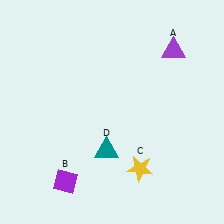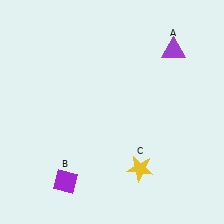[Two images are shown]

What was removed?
The teal triangle (D) was removed in Image 2.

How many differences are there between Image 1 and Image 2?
There is 1 difference between the two images.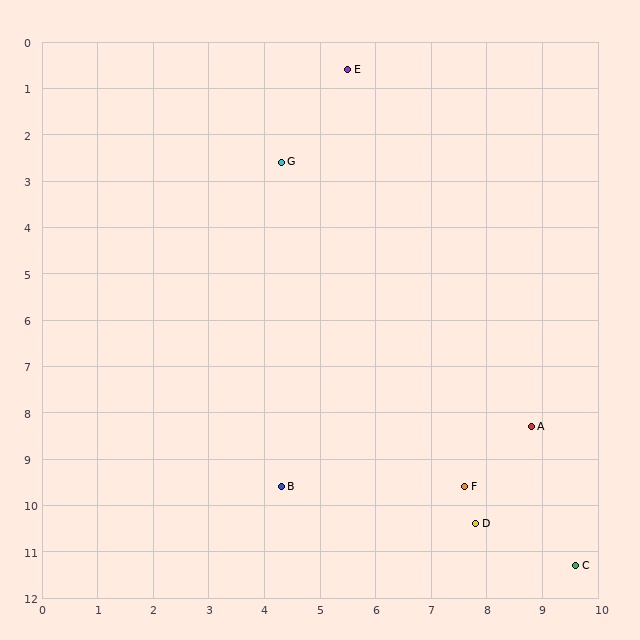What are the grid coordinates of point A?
Point A is at approximately (8.8, 8.3).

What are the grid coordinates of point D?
Point D is at approximately (7.8, 10.4).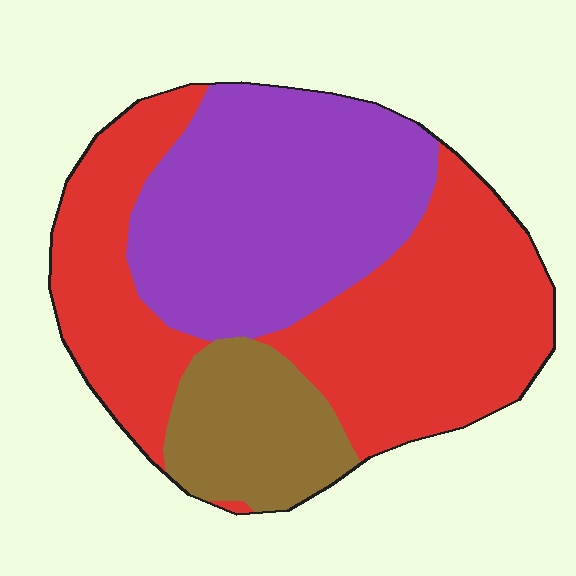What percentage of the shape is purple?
Purple covers roughly 35% of the shape.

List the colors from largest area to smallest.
From largest to smallest: red, purple, brown.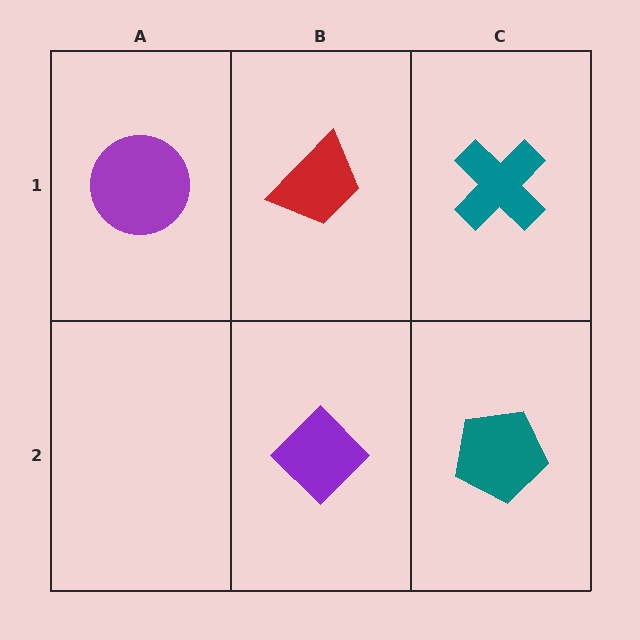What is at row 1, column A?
A purple circle.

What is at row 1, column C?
A teal cross.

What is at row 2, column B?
A purple diamond.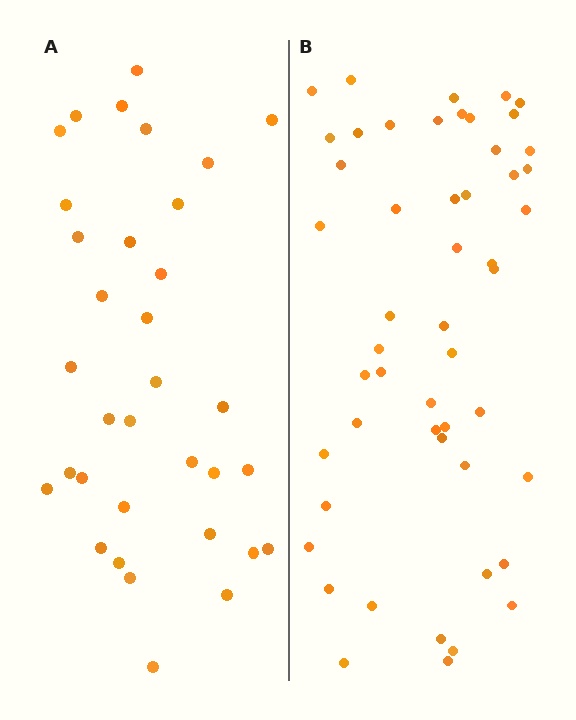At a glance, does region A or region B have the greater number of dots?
Region B (the right region) has more dots.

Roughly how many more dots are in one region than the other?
Region B has approximately 15 more dots than region A.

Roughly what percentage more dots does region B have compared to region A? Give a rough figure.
About 50% more.